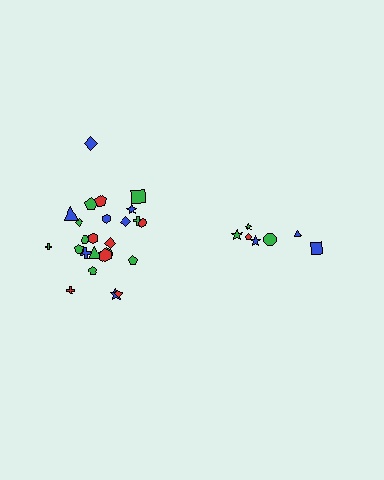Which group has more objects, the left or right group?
The left group.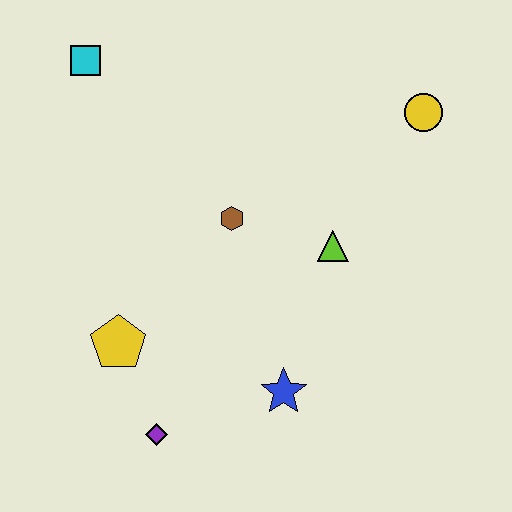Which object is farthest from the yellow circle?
The purple diamond is farthest from the yellow circle.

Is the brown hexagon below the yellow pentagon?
No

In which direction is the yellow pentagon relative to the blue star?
The yellow pentagon is to the left of the blue star.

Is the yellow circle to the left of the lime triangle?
No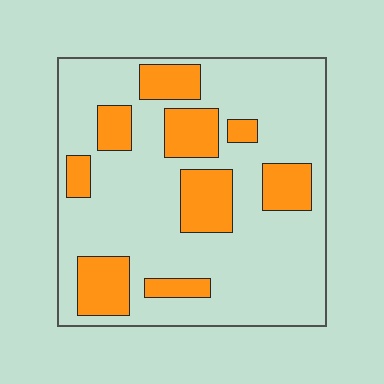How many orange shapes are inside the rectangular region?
9.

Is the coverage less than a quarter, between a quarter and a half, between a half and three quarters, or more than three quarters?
Between a quarter and a half.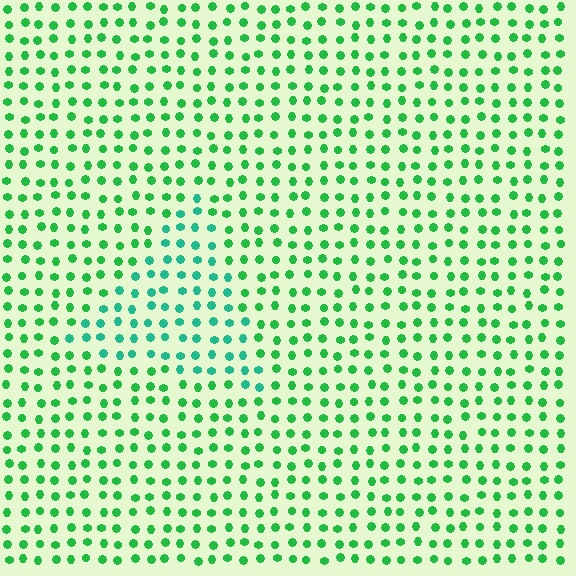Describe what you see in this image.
The image is filled with small green elements in a uniform arrangement. A triangle-shaped region is visible where the elements are tinted to a slightly different hue, forming a subtle color boundary.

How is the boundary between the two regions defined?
The boundary is defined purely by a slight shift in hue (about 30 degrees). Spacing, size, and orientation are identical on both sides.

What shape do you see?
I see a triangle.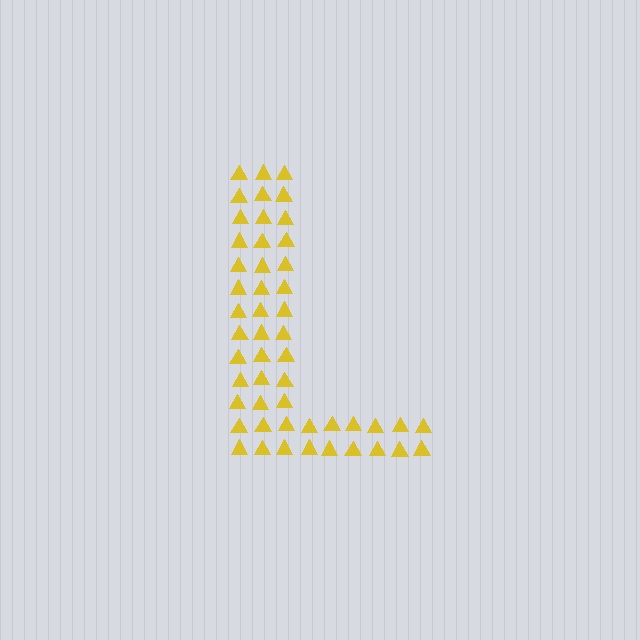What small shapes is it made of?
It is made of small triangles.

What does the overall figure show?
The overall figure shows the letter L.